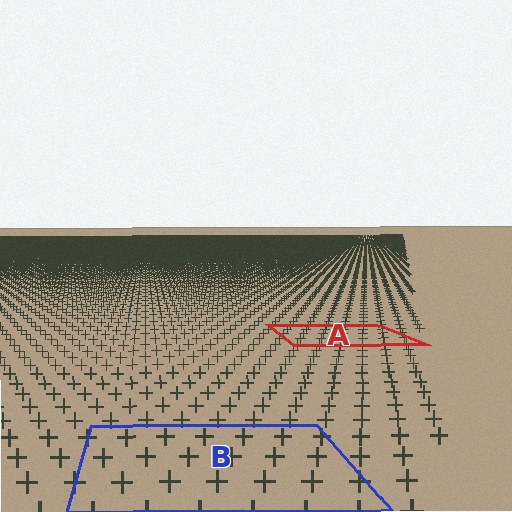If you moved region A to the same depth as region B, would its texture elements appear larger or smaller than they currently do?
They would appear larger. At a closer depth, the same texture elements are projected at a bigger on-screen size.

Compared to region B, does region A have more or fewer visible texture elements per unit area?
Region A has more texture elements per unit area — they are packed more densely because it is farther away.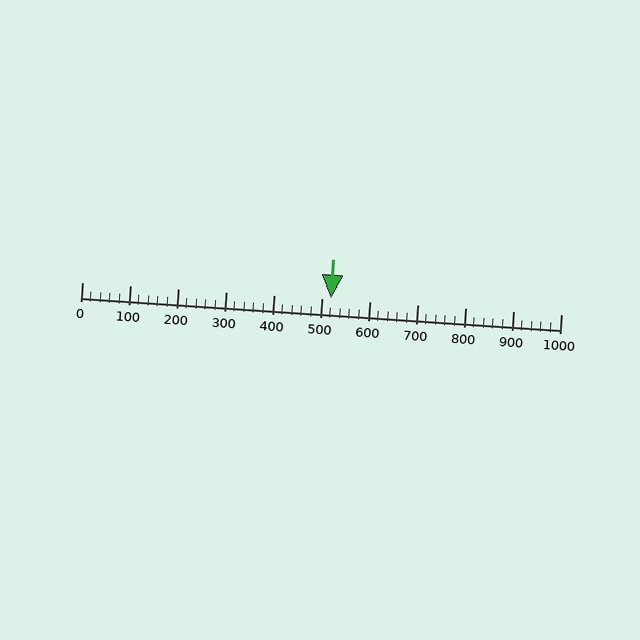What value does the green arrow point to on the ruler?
The green arrow points to approximately 520.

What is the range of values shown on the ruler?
The ruler shows values from 0 to 1000.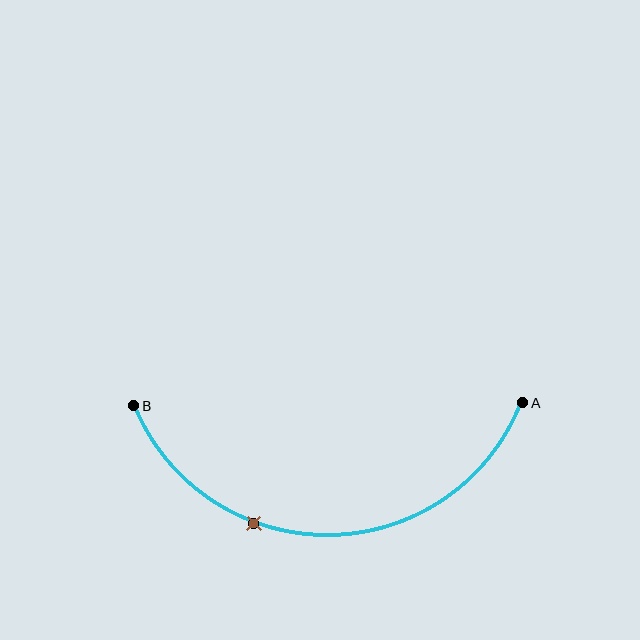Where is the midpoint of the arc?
The arc midpoint is the point on the curve farthest from the straight line joining A and B. It sits below that line.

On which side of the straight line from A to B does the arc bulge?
The arc bulges below the straight line connecting A and B.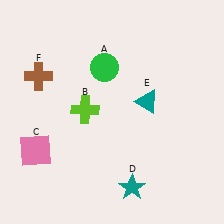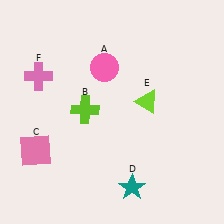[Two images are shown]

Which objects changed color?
A changed from green to pink. E changed from teal to lime. F changed from brown to pink.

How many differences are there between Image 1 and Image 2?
There are 3 differences between the two images.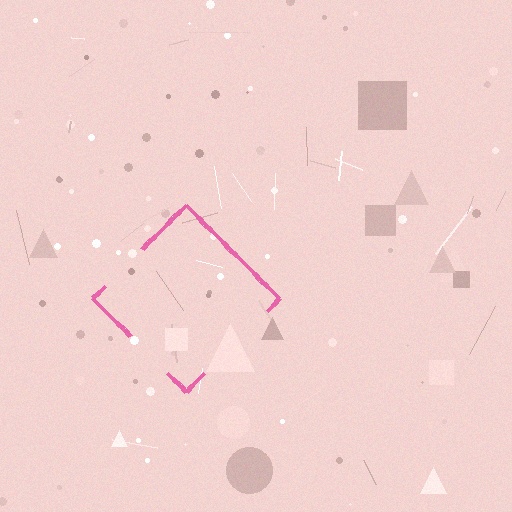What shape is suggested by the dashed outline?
The dashed outline suggests a diamond.